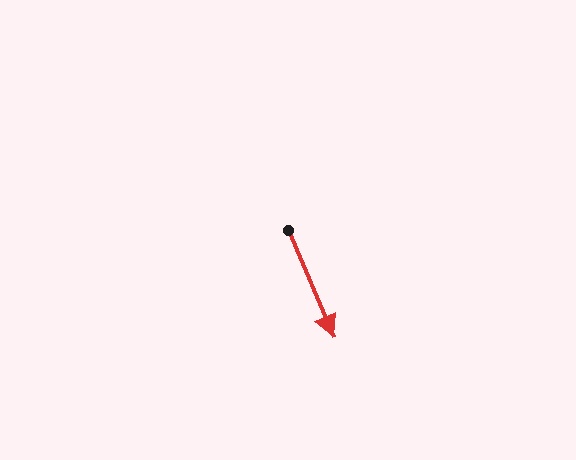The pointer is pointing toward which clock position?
Roughly 5 o'clock.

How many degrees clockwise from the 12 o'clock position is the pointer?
Approximately 157 degrees.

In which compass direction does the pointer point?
Southeast.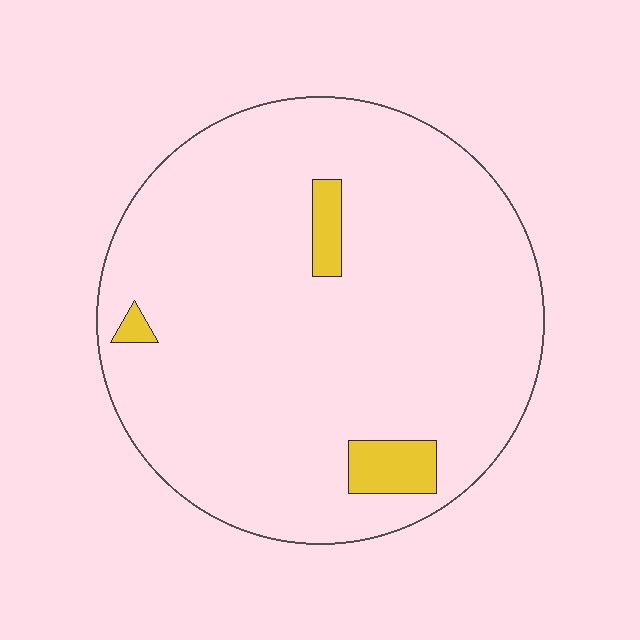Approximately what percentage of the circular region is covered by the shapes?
Approximately 5%.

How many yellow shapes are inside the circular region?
3.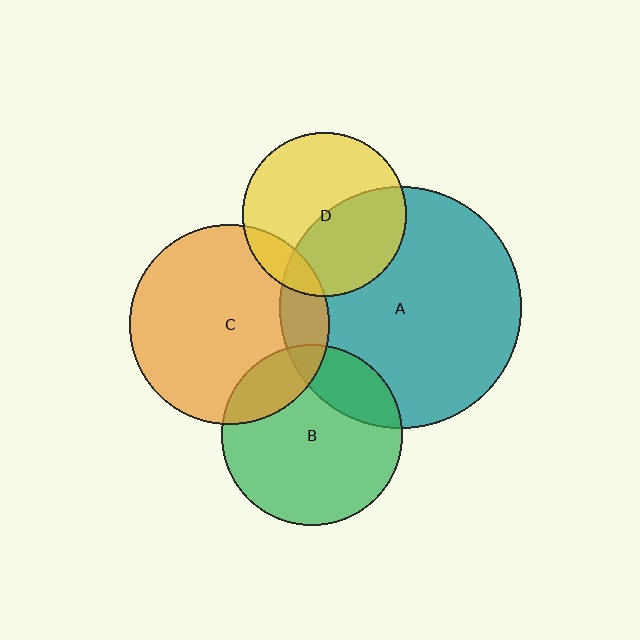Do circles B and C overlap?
Yes.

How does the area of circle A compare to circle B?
Approximately 1.8 times.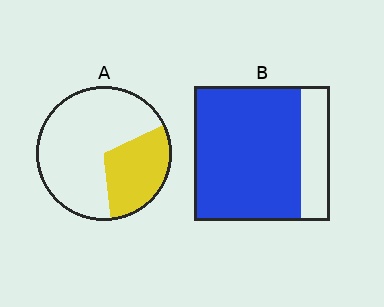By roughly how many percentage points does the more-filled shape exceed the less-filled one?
By roughly 50 percentage points (B over A).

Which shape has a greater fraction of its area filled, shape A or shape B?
Shape B.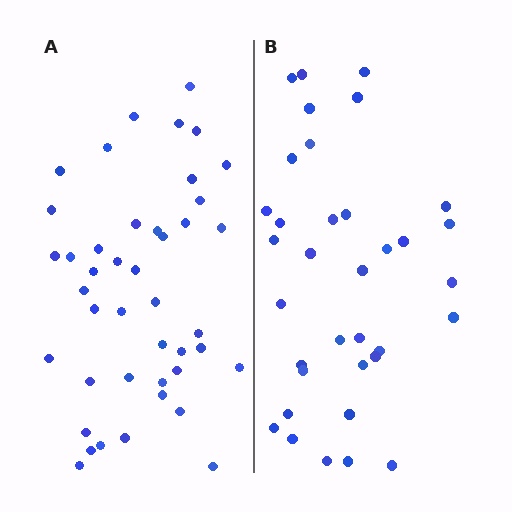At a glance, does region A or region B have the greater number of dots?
Region A (the left region) has more dots.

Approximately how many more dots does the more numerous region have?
Region A has roughly 8 or so more dots than region B.